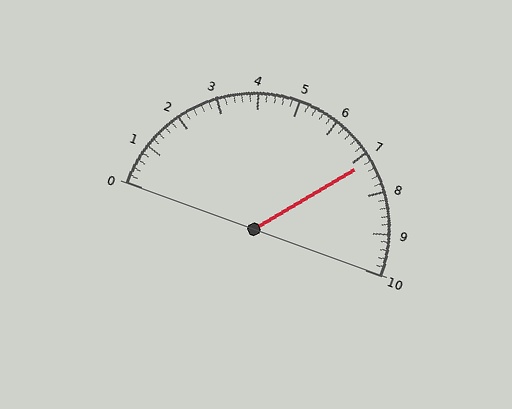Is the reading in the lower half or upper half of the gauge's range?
The reading is in the upper half of the range (0 to 10).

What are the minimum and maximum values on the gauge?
The gauge ranges from 0 to 10.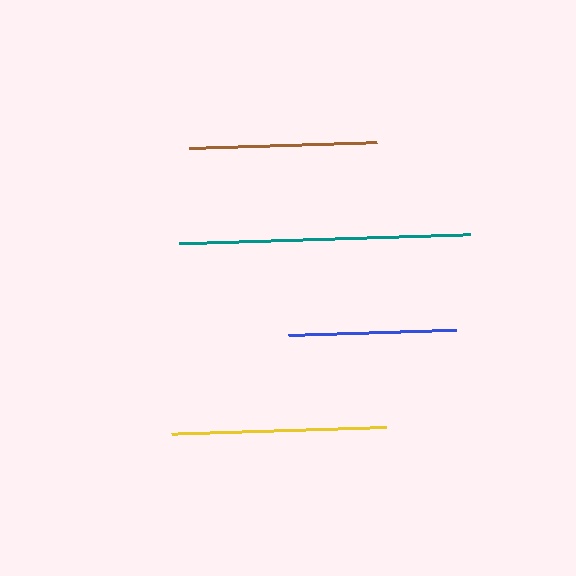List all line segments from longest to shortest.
From longest to shortest: teal, yellow, brown, blue.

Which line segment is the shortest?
The blue line is the shortest at approximately 167 pixels.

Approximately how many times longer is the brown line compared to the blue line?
The brown line is approximately 1.1 times the length of the blue line.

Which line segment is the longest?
The teal line is the longest at approximately 292 pixels.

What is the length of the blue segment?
The blue segment is approximately 167 pixels long.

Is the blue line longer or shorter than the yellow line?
The yellow line is longer than the blue line.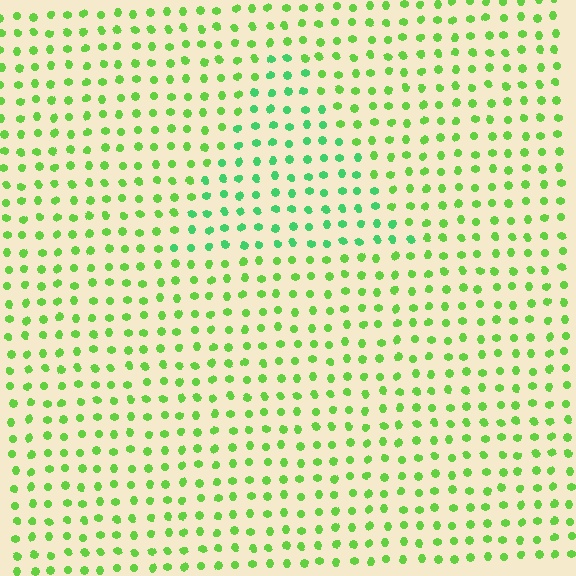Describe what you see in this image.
The image is filled with small lime elements in a uniform arrangement. A triangle-shaped region is visible where the elements are tinted to a slightly different hue, forming a subtle color boundary.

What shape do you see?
I see a triangle.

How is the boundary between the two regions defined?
The boundary is defined purely by a slight shift in hue (about 31 degrees). Spacing, size, and orientation are identical on both sides.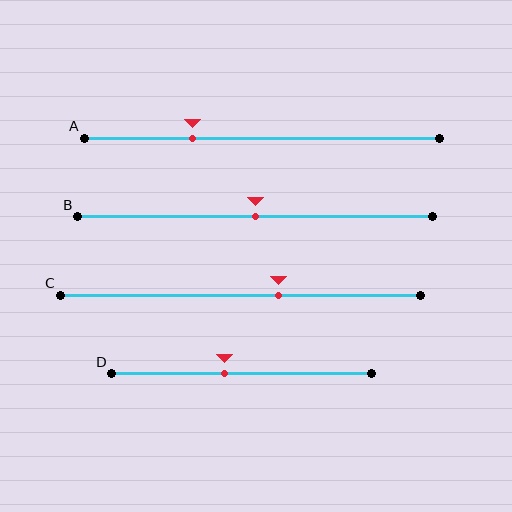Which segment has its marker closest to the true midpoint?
Segment B has its marker closest to the true midpoint.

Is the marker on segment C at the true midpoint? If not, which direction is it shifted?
No, the marker on segment C is shifted to the right by about 10% of the segment length.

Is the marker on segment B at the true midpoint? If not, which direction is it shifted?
Yes, the marker on segment B is at the true midpoint.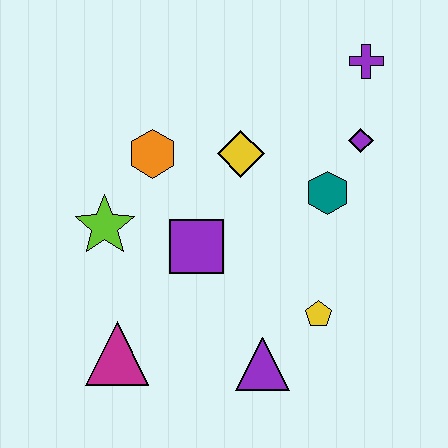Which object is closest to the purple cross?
The purple diamond is closest to the purple cross.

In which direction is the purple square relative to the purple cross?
The purple square is below the purple cross.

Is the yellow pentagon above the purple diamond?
No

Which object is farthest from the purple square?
The purple cross is farthest from the purple square.